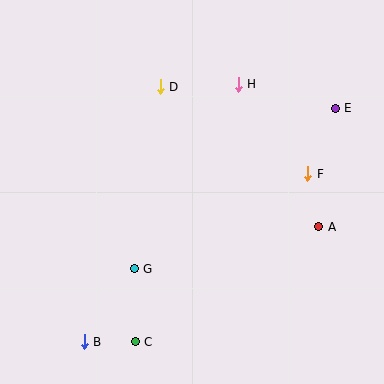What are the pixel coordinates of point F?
Point F is at (308, 174).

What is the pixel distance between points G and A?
The distance between G and A is 189 pixels.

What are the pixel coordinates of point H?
Point H is at (238, 84).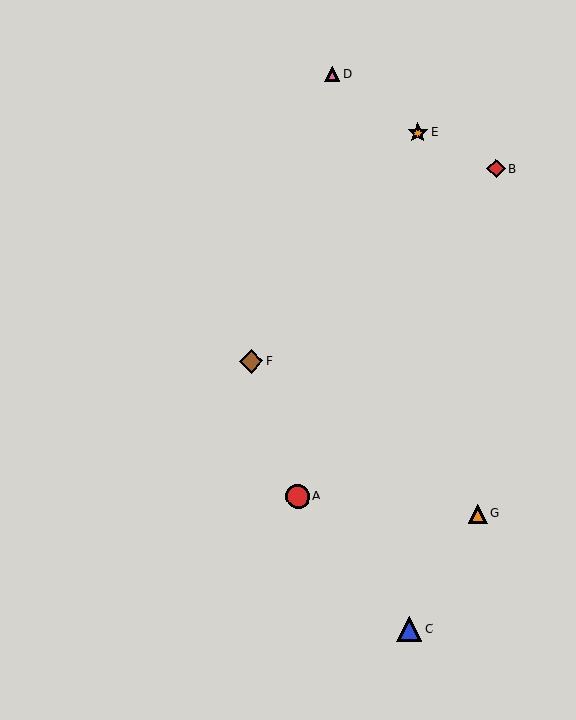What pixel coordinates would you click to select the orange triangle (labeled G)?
Click at (478, 514) to select the orange triangle G.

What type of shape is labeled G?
Shape G is an orange triangle.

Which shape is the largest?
The blue triangle (labeled C) is the largest.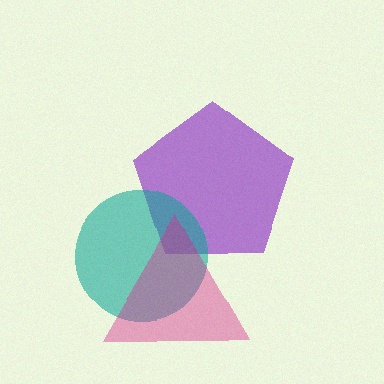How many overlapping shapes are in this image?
There are 3 overlapping shapes in the image.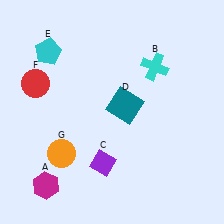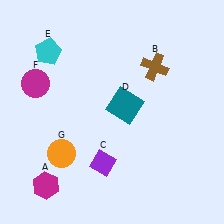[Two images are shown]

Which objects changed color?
B changed from cyan to brown. F changed from red to magenta.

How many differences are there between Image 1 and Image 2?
There are 2 differences between the two images.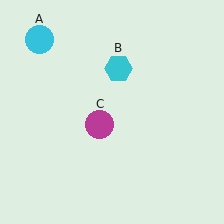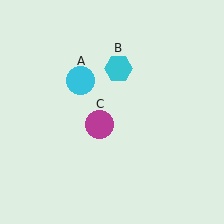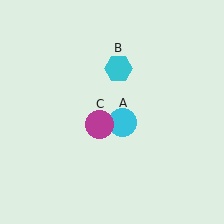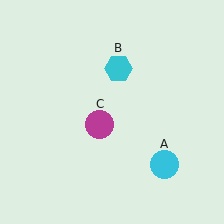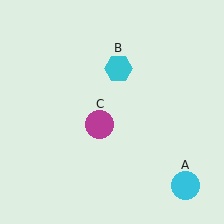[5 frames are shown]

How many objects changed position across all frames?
1 object changed position: cyan circle (object A).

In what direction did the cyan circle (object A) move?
The cyan circle (object A) moved down and to the right.